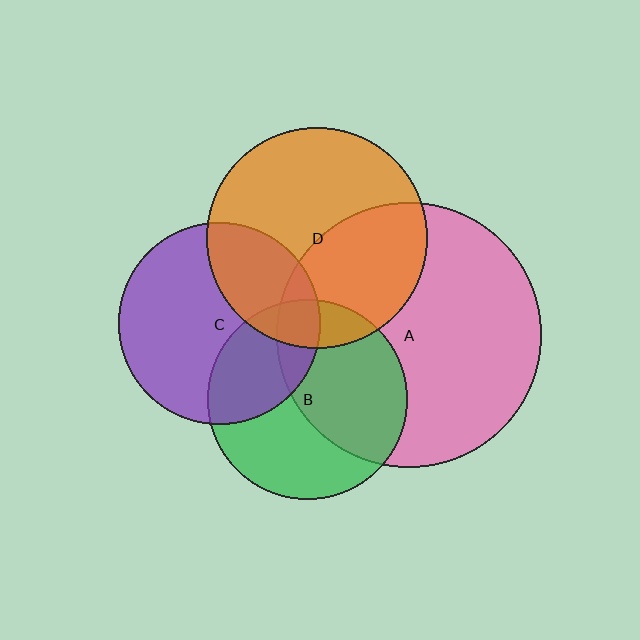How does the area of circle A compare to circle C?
Approximately 1.7 times.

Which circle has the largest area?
Circle A (pink).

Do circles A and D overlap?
Yes.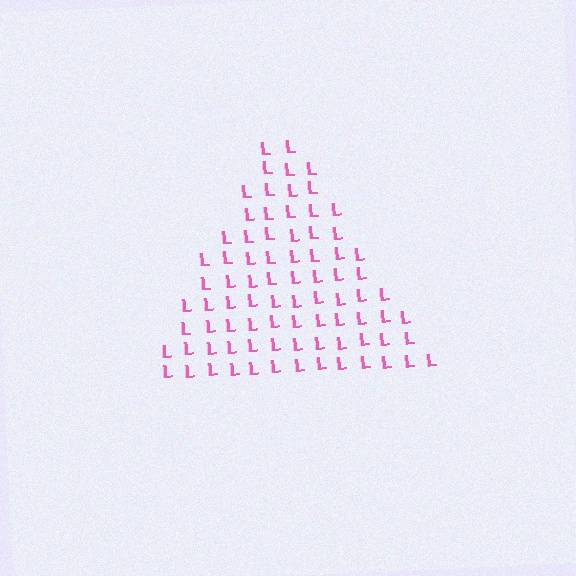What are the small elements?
The small elements are letter L's.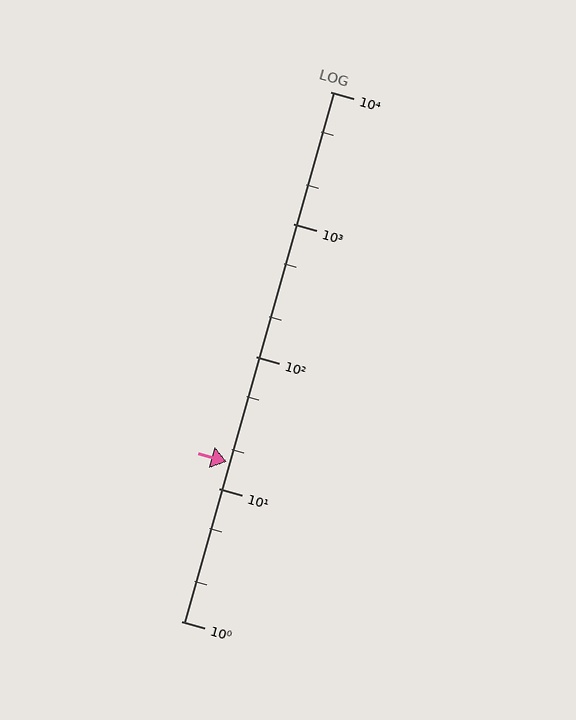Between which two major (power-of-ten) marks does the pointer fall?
The pointer is between 10 and 100.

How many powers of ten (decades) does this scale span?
The scale spans 4 decades, from 1 to 10000.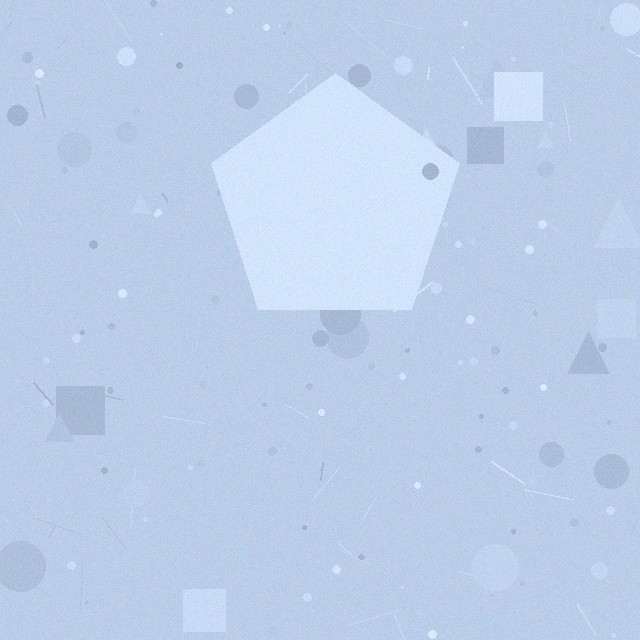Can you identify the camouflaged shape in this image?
The camouflaged shape is a pentagon.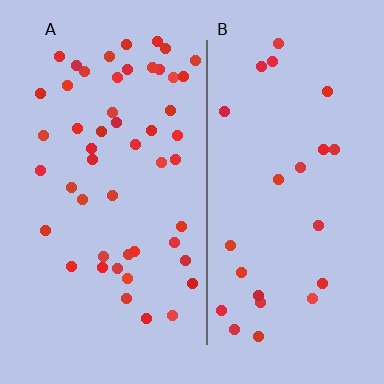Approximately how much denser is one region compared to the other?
Approximately 2.1× — region A over region B.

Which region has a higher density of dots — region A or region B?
A (the left).